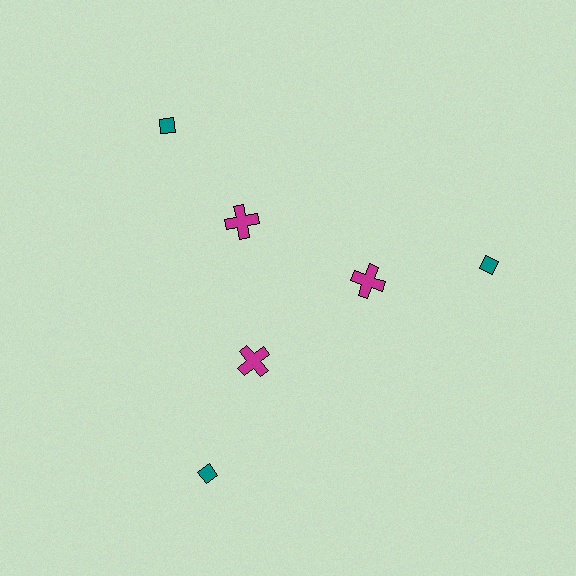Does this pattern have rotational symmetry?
Yes, this pattern has 3-fold rotational symmetry. It looks the same after rotating 120 degrees around the center.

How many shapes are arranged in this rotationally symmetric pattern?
There are 6 shapes, arranged in 3 groups of 2.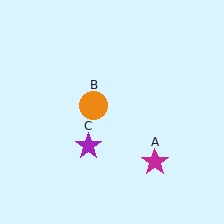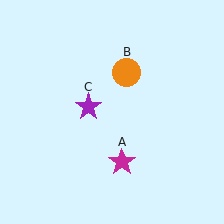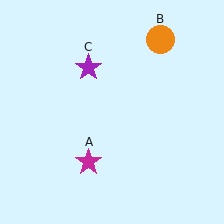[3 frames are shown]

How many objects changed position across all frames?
3 objects changed position: magenta star (object A), orange circle (object B), purple star (object C).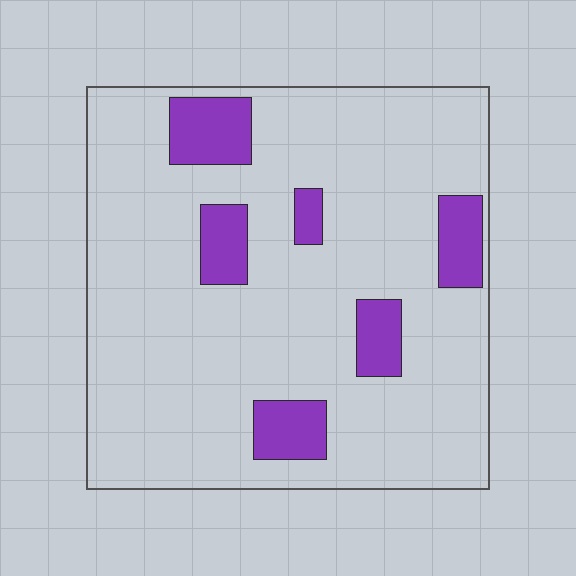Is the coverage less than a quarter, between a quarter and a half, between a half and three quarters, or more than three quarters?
Less than a quarter.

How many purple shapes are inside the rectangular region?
6.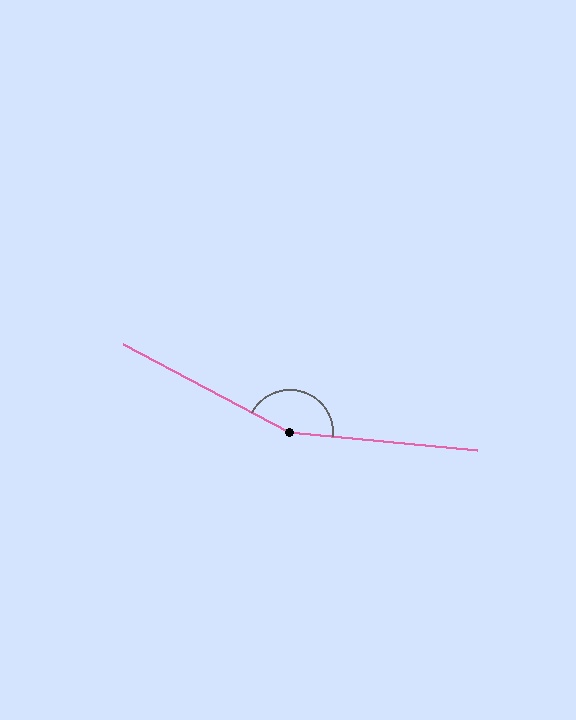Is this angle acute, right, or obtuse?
It is obtuse.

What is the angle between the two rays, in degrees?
Approximately 157 degrees.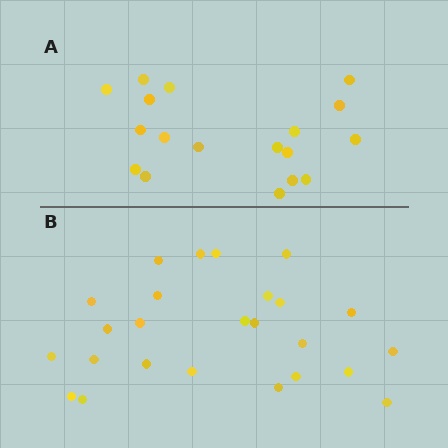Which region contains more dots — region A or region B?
Region B (the bottom region) has more dots.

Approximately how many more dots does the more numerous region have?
Region B has roughly 8 or so more dots than region A.